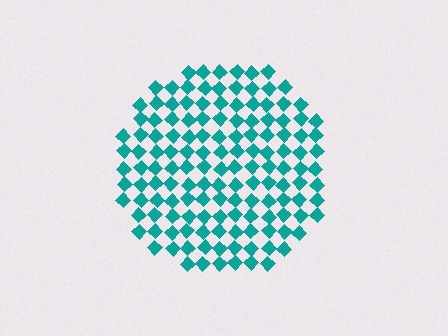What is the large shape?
The large shape is a circle.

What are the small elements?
The small elements are diamonds.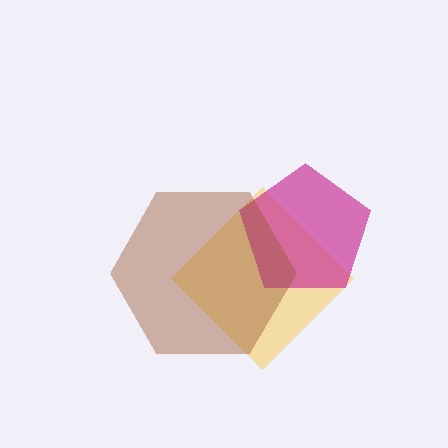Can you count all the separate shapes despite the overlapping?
Yes, there are 3 separate shapes.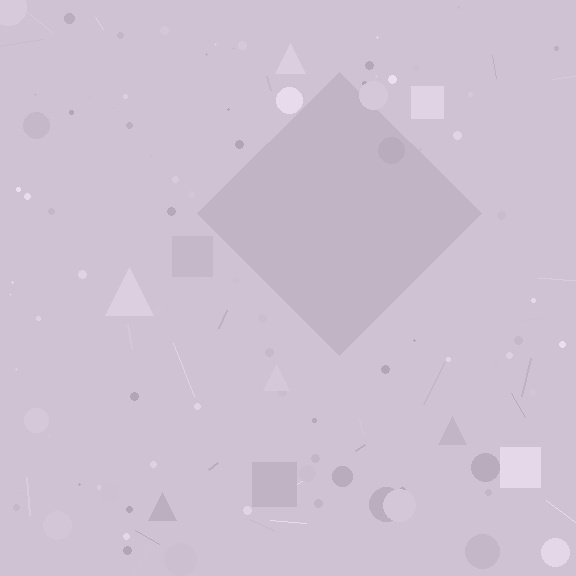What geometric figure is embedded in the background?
A diamond is embedded in the background.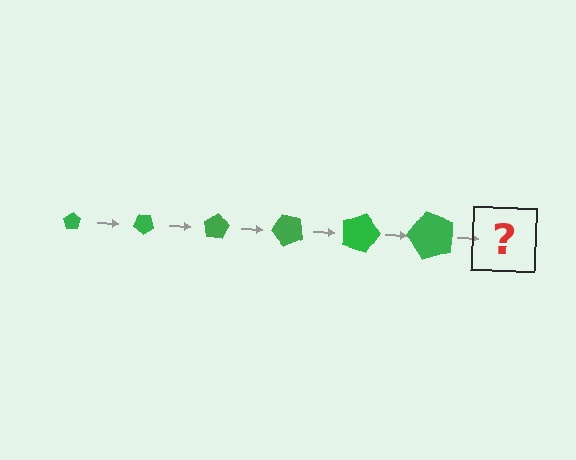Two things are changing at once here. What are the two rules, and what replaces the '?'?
The two rules are that the pentagon grows larger each step and it rotates 40 degrees each step. The '?' should be a pentagon, larger than the previous one and rotated 240 degrees from the start.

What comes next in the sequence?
The next element should be a pentagon, larger than the previous one and rotated 240 degrees from the start.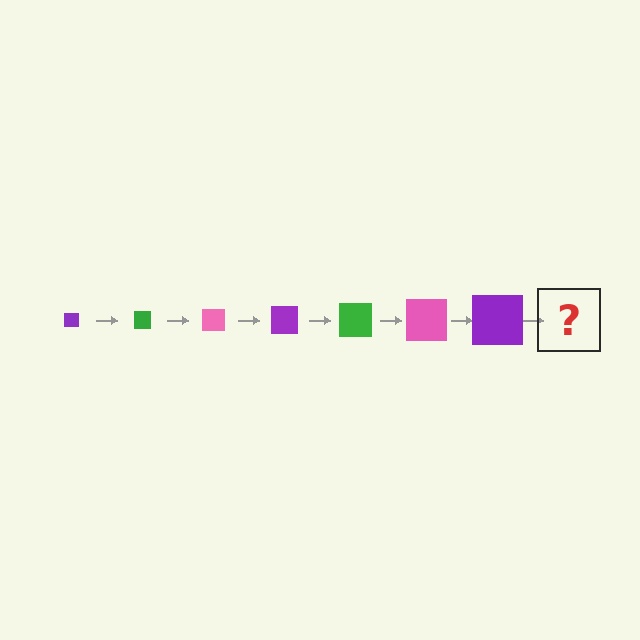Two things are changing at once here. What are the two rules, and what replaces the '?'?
The two rules are that the square grows larger each step and the color cycles through purple, green, and pink. The '?' should be a green square, larger than the previous one.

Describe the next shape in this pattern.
It should be a green square, larger than the previous one.